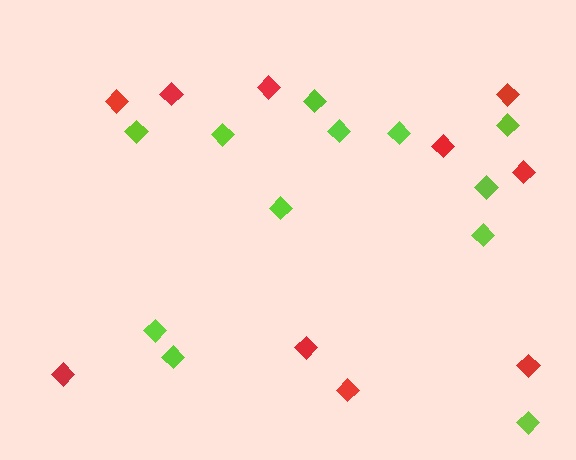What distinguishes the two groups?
There are 2 groups: one group of lime diamonds (12) and one group of red diamonds (10).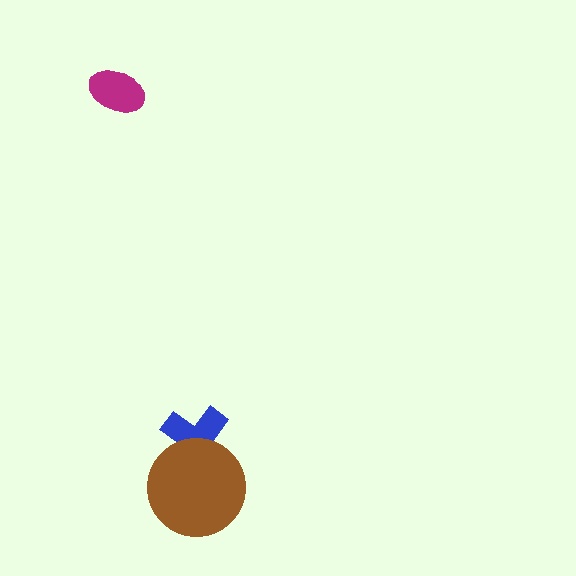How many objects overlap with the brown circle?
1 object overlaps with the brown circle.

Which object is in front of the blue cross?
The brown circle is in front of the blue cross.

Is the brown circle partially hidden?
No, no other shape covers it.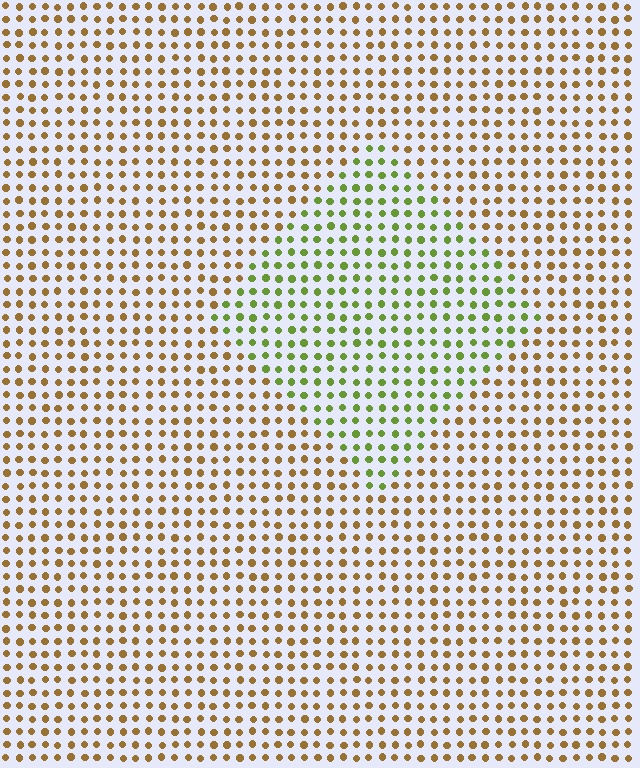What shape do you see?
I see a diamond.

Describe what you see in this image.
The image is filled with small brown elements in a uniform arrangement. A diamond-shaped region is visible where the elements are tinted to a slightly different hue, forming a subtle color boundary.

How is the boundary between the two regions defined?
The boundary is defined purely by a slight shift in hue (about 52 degrees). Spacing, size, and orientation are identical on both sides.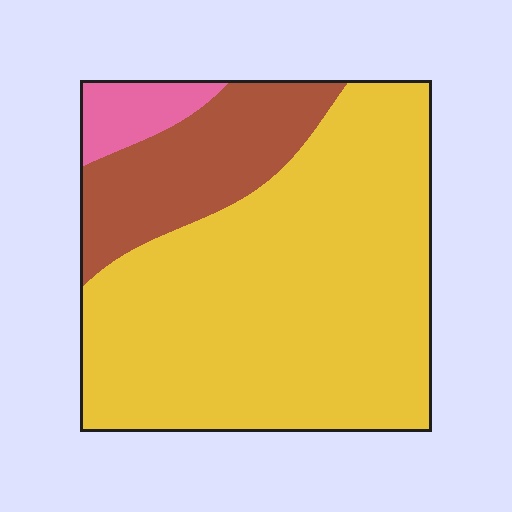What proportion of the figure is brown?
Brown covers roughly 20% of the figure.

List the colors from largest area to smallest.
From largest to smallest: yellow, brown, pink.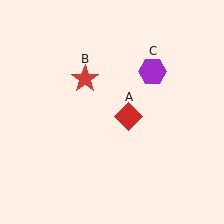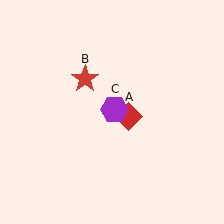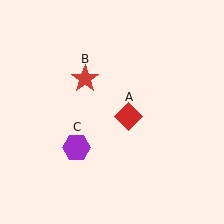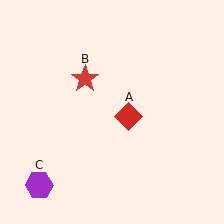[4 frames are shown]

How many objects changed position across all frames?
1 object changed position: purple hexagon (object C).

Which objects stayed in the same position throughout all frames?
Red diamond (object A) and red star (object B) remained stationary.